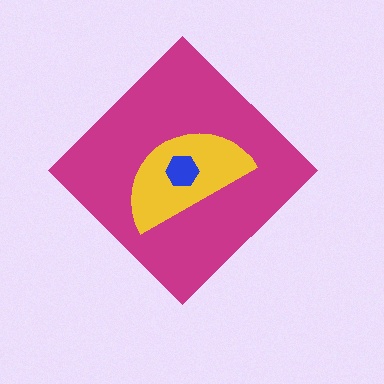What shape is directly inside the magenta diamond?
The yellow semicircle.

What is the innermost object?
The blue hexagon.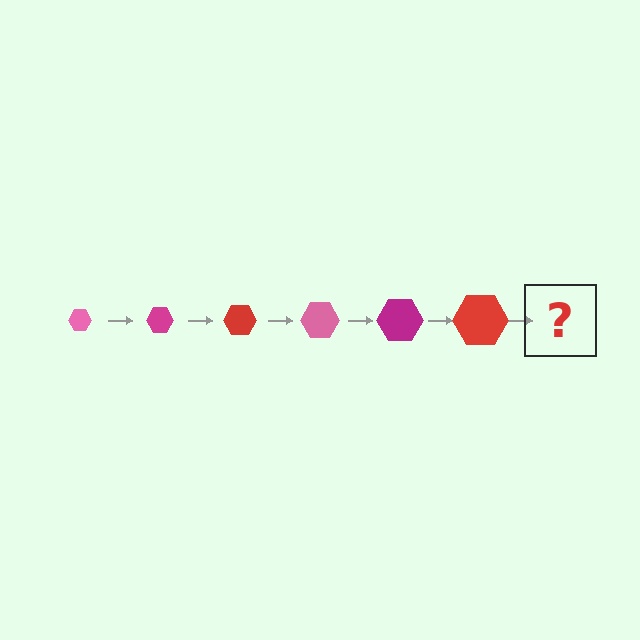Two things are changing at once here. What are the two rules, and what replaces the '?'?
The two rules are that the hexagon grows larger each step and the color cycles through pink, magenta, and red. The '?' should be a pink hexagon, larger than the previous one.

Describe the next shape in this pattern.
It should be a pink hexagon, larger than the previous one.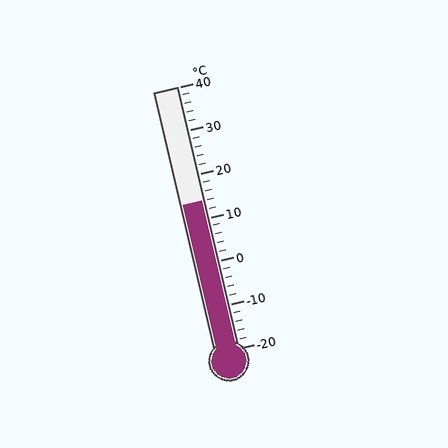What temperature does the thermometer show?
The thermometer shows approximately 14°C.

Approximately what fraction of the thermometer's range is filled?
The thermometer is filled to approximately 55% of its range.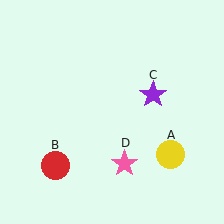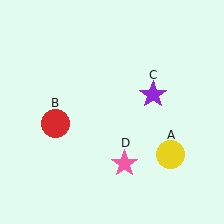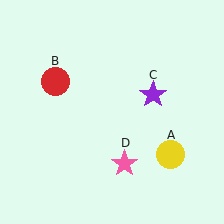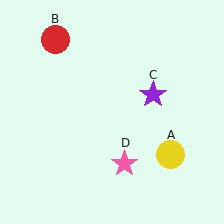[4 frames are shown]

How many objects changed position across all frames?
1 object changed position: red circle (object B).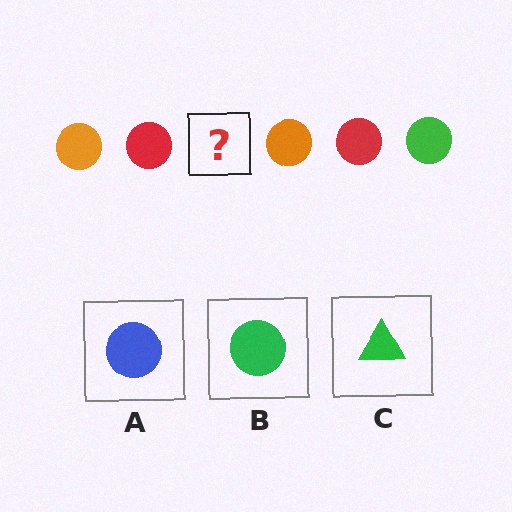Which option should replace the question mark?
Option B.